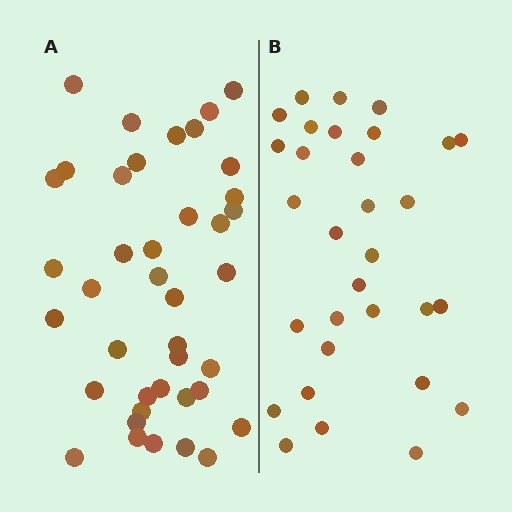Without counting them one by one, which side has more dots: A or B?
Region A (the left region) has more dots.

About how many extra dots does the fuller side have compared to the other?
Region A has roughly 8 or so more dots than region B.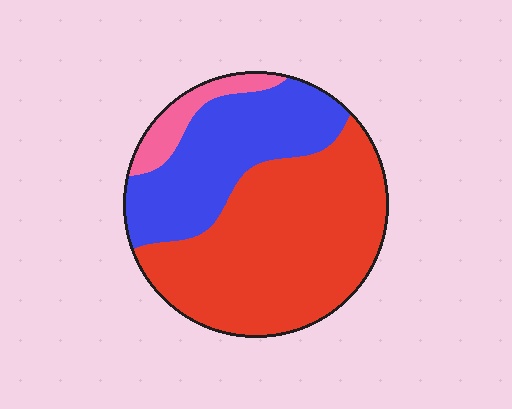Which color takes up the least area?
Pink, at roughly 10%.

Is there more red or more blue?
Red.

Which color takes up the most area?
Red, at roughly 60%.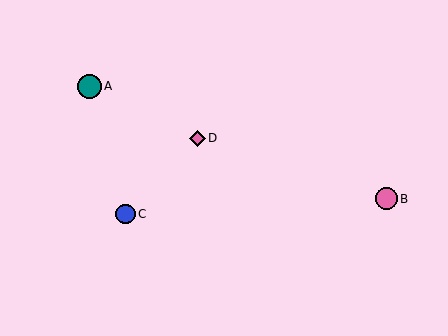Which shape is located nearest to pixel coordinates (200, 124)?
The pink diamond (labeled D) at (197, 138) is nearest to that location.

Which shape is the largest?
The teal circle (labeled A) is the largest.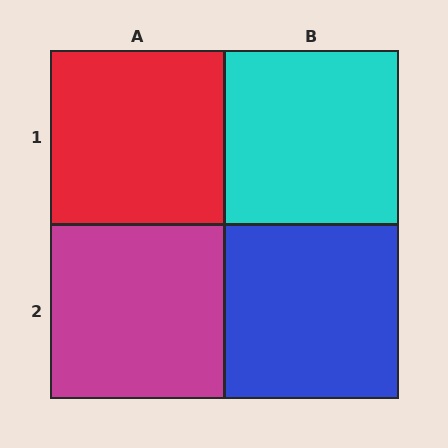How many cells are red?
1 cell is red.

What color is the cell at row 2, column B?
Blue.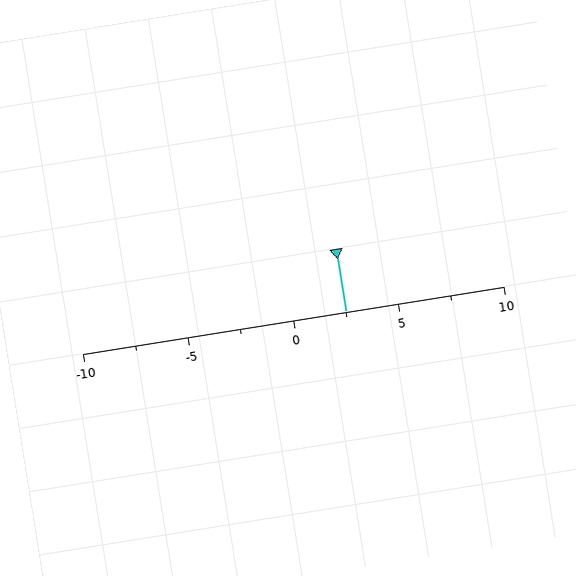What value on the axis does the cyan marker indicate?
The marker indicates approximately 2.5.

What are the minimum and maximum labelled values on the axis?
The axis runs from -10 to 10.